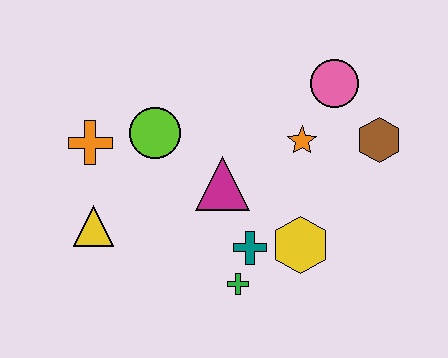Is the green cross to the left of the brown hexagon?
Yes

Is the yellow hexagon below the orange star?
Yes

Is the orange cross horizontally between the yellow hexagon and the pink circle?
No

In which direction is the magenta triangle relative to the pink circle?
The magenta triangle is to the left of the pink circle.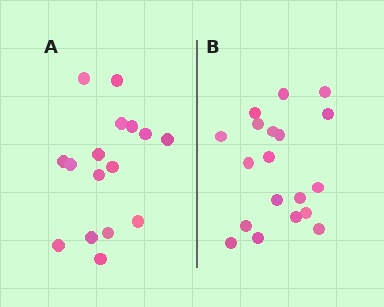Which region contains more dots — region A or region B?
Region B (the right region) has more dots.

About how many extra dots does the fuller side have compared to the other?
Region B has just a few more — roughly 2 or 3 more dots than region A.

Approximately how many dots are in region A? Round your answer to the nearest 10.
About 20 dots. (The exact count is 16, which rounds to 20.)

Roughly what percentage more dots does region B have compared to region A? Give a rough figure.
About 20% more.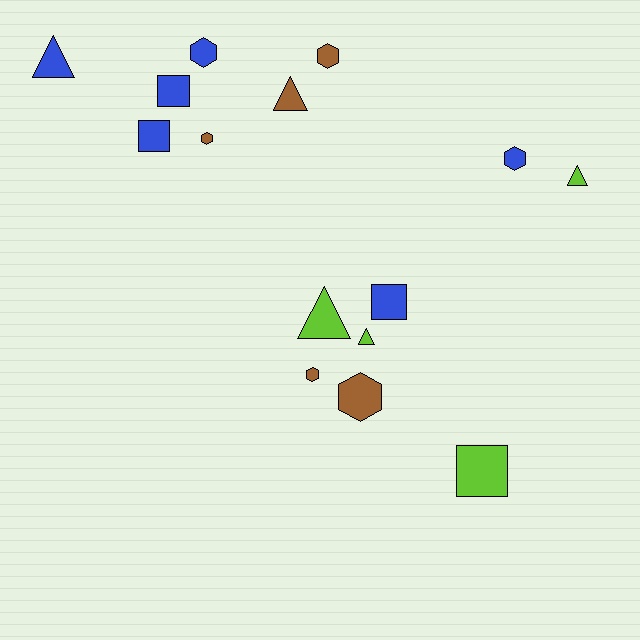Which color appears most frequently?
Blue, with 6 objects.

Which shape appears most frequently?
Hexagon, with 6 objects.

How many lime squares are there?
There is 1 lime square.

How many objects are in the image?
There are 15 objects.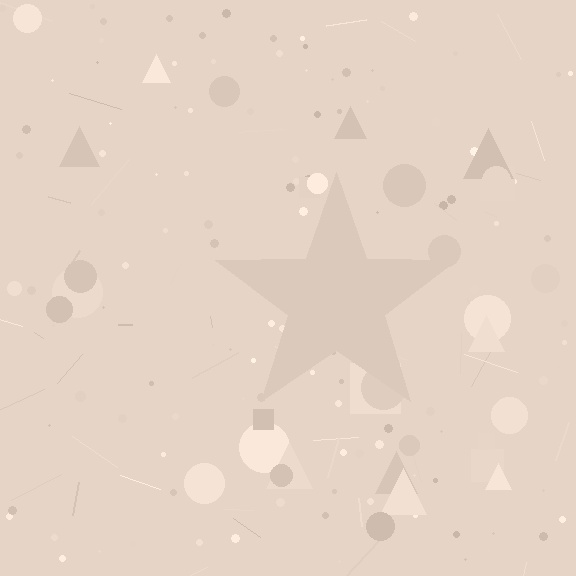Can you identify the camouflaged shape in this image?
The camouflaged shape is a star.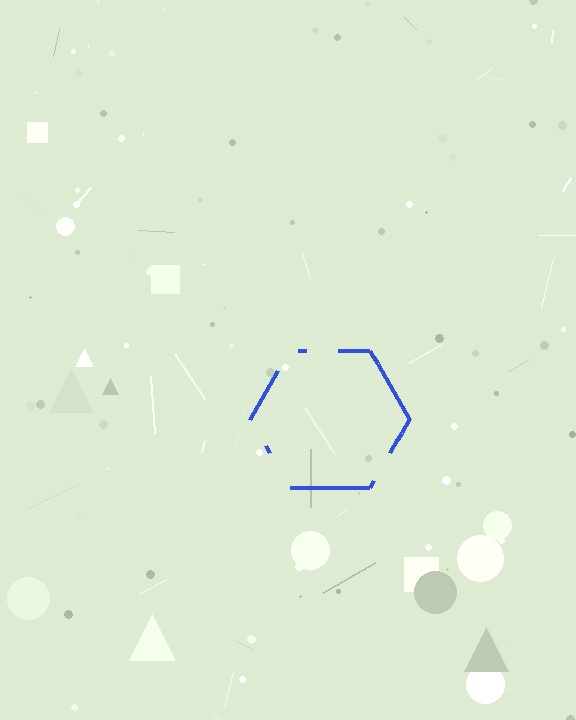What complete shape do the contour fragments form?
The contour fragments form a hexagon.